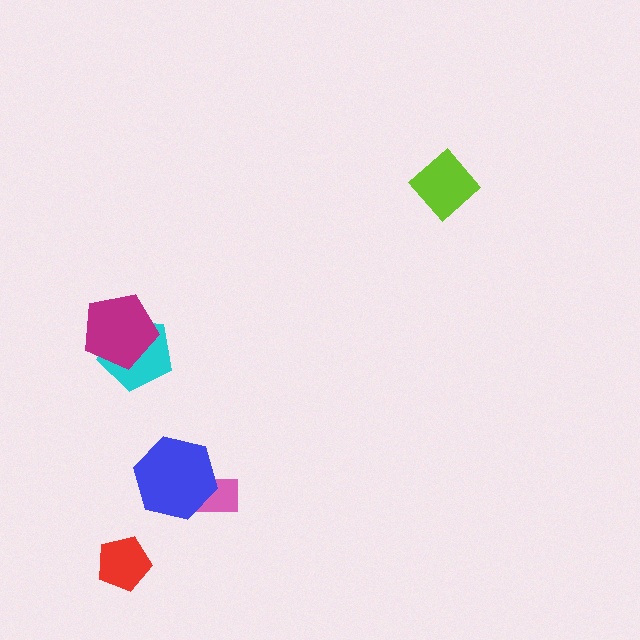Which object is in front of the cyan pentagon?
The magenta pentagon is in front of the cyan pentagon.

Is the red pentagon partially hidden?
No, no other shape covers it.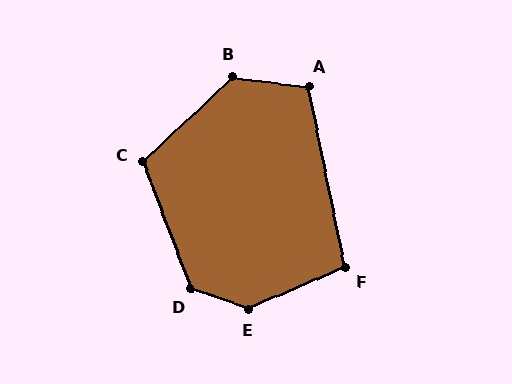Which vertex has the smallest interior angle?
F, at approximately 102 degrees.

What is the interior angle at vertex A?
Approximately 109 degrees (obtuse).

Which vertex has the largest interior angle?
E, at approximately 138 degrees.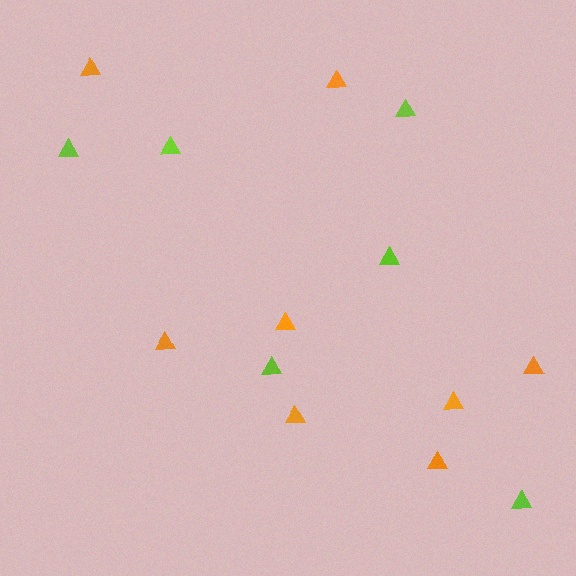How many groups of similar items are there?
There are 2 groups: one group of lime triangles (6) and one group of orange triangles (8).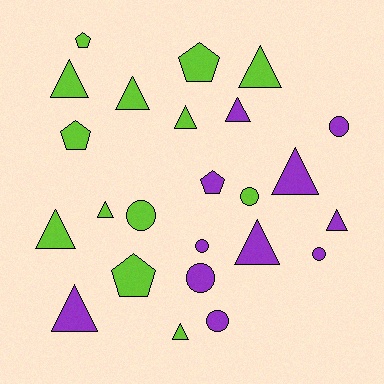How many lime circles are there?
There are 2 lime circles.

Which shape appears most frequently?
Triangle, with 12 objects.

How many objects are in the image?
There are 24 objects.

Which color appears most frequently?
Lime, with 13 objects.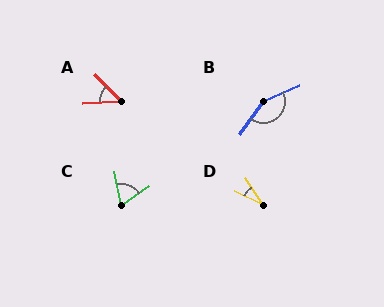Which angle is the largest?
B, at approximately 150 degrees.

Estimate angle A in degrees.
Approximately 48 degrees.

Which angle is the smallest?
D, at approximately 30 degrees.